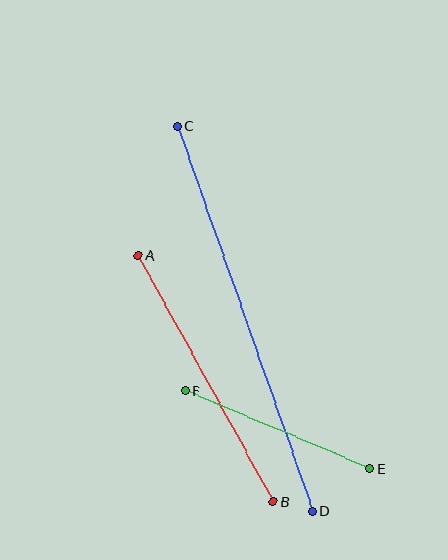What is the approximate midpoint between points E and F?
The midpoint is at approximately (277, 430) pixels.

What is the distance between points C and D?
The distance is approximately 408 pixels.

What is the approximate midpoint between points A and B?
The midpoint is at approximately (206, 379) pixels.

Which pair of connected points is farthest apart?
Points C and D are farthest apart.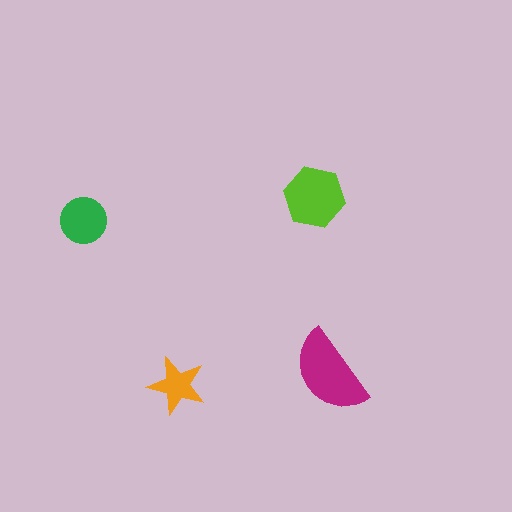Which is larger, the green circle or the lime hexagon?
The lime hexagon.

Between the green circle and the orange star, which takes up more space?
The green circle.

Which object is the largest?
The magenta semicircle.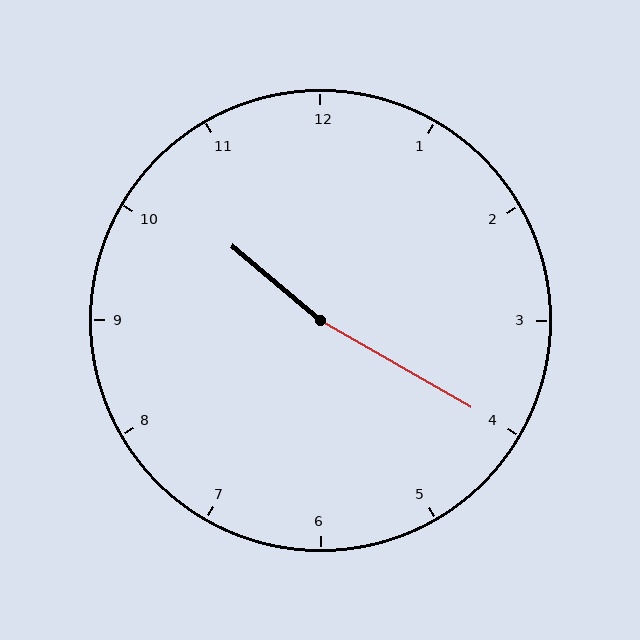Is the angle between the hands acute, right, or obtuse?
It is obtuse.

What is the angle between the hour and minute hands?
Approximately 170 degrees.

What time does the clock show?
10:20.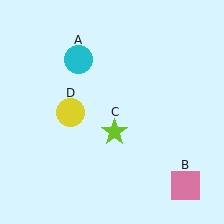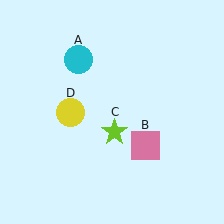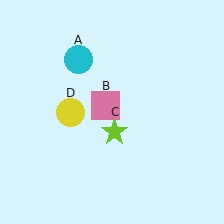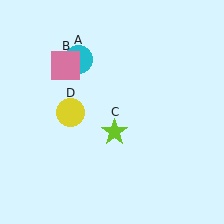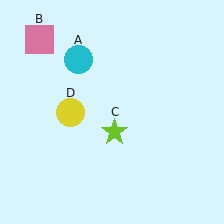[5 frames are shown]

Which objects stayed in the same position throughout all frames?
Cyan circle (object A) and lime star (object C) and yellow circle (object D) remained stationary.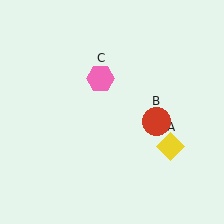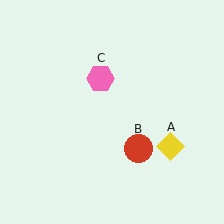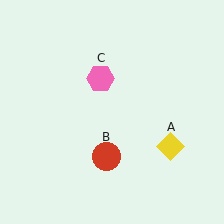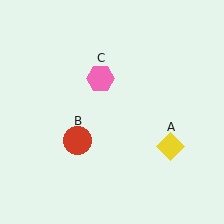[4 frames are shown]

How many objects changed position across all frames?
1 object changed position: red circle (object B).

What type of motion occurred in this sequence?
The red circle (object B) rotated clockwise around the center of the scene.